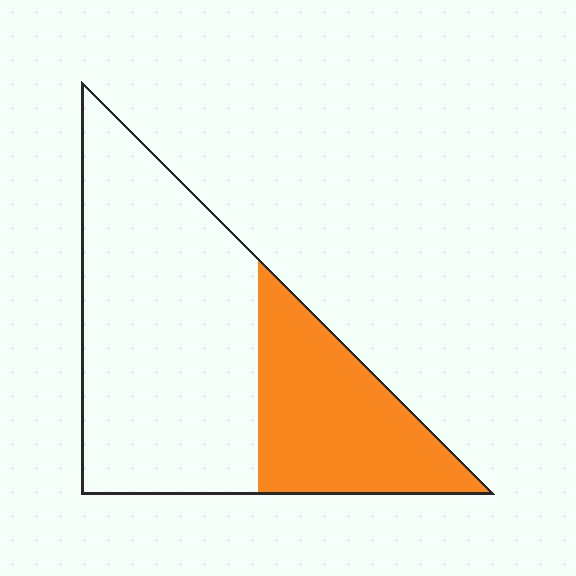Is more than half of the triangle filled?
No.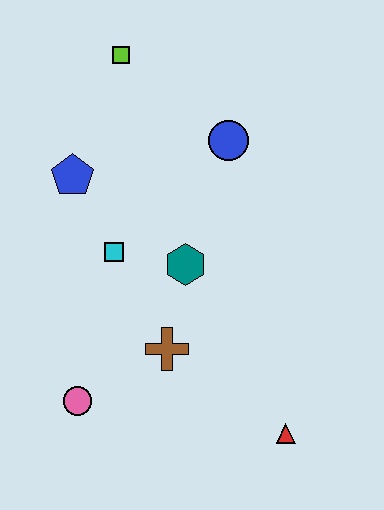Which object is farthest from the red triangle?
The lime square is farthest from the red triangle.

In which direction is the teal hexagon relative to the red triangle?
The teal hexagon is above the red triangle.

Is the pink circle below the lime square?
Yes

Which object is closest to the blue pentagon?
The cyan square is closest to the blue pentagon.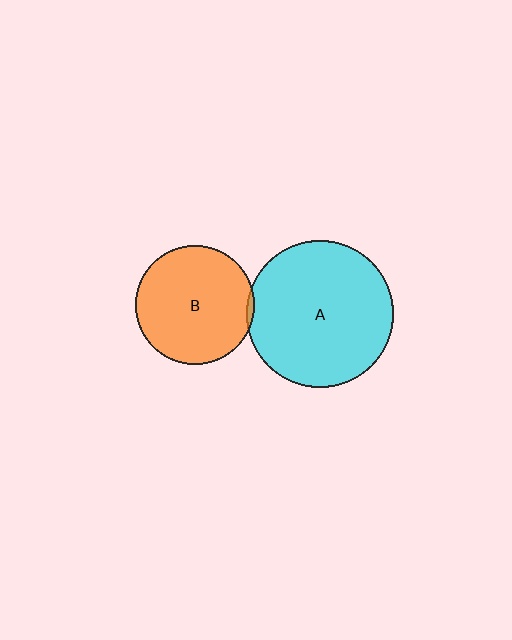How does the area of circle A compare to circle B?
Approximately 1.5 times.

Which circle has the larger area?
Circle A (cyan).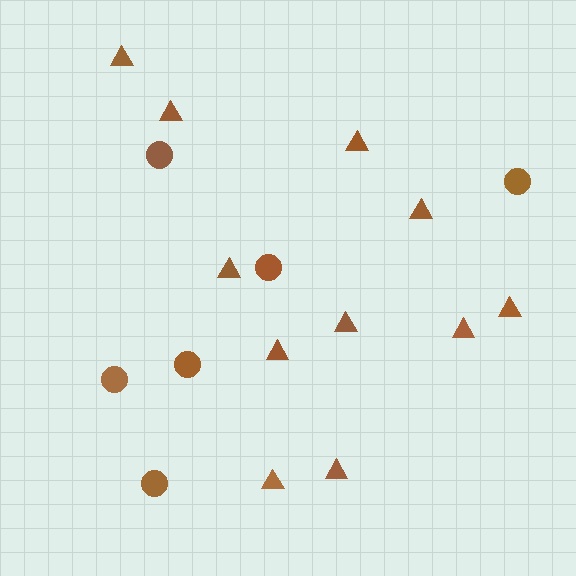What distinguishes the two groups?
There are 2 groups: one group of circles (6) and one group of triangles (11).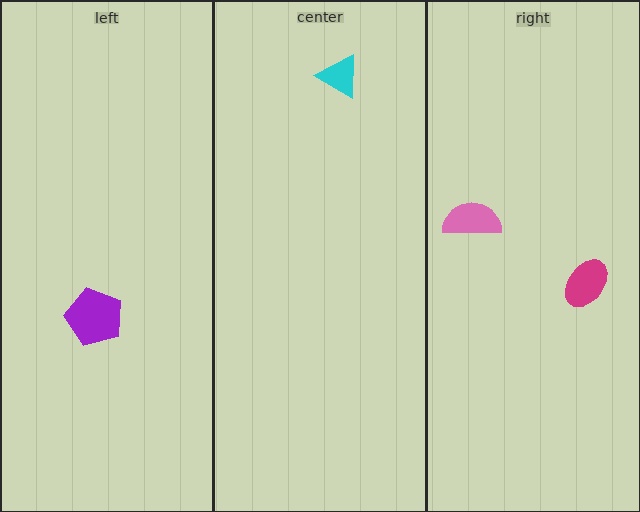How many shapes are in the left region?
1.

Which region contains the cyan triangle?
The center region.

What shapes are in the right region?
The magenta ellipse, the pink semicircle.